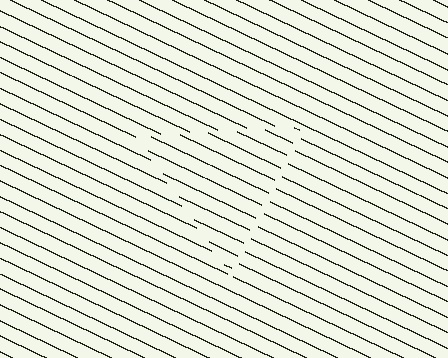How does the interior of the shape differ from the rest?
The interior of the shape contains the same grating, shifted by half a period — the contour is defined by the phase discontinuity where line-ends from the inner and outer gratings abut.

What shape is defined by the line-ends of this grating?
An illusory triangle. The interior of the shape contains the same grating, shifted by half a period — the contour is defined by the phase discontinuity where line-ends from the inner and outer gratings abut.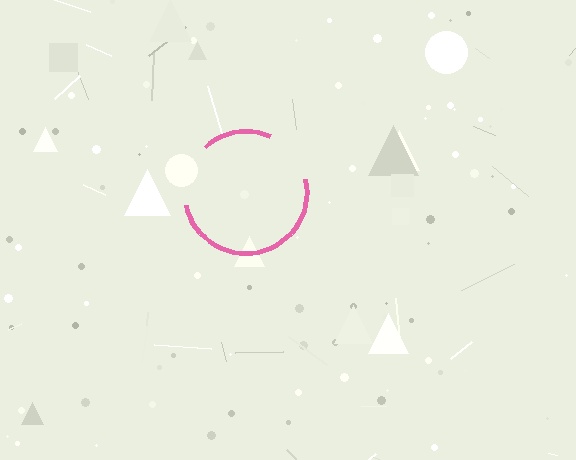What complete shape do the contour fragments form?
The contour fragments form a circle.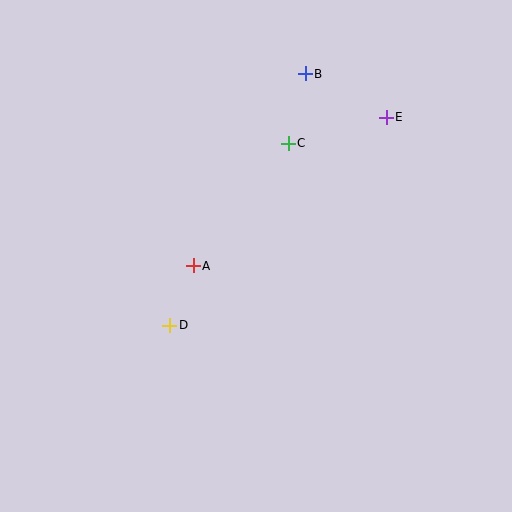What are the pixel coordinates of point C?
Point C is at (288, 143).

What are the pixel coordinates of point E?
Point E is at (386, 117).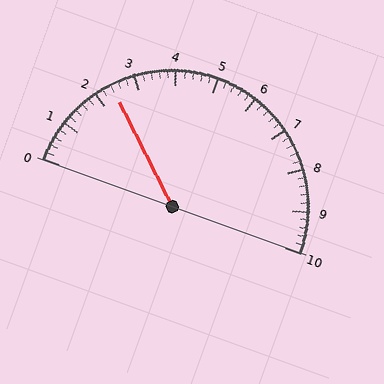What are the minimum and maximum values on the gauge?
The gauge ranges from 0 to 10.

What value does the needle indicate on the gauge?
The needle indicates approximately 2.4.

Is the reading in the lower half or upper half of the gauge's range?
The reading is in the lower half of the range (0 to 10).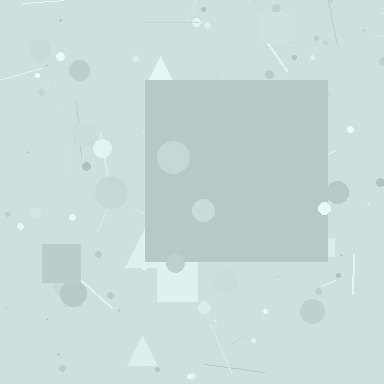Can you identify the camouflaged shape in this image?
The camouflaged shape is a square.